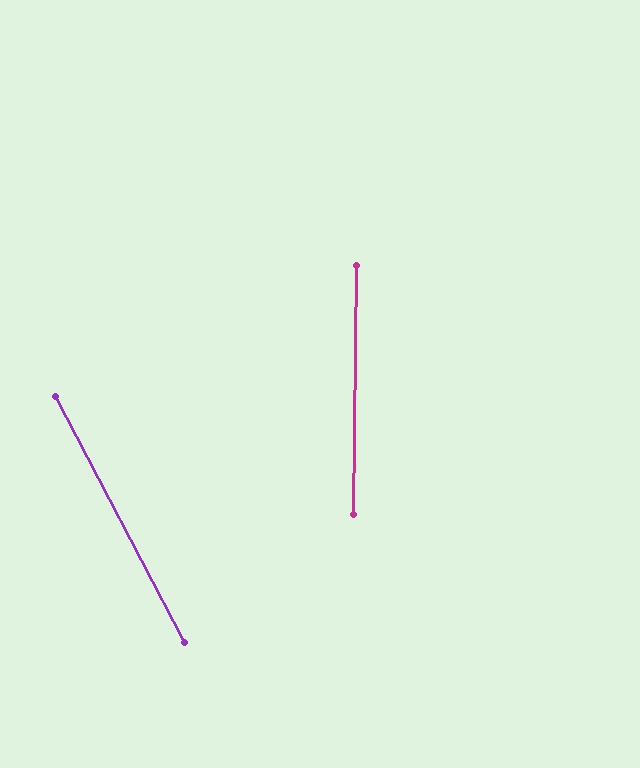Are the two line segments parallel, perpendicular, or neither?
Neither parallel nor perpendicular — they differ by about 28°.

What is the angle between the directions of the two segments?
Approximately 28 degrees.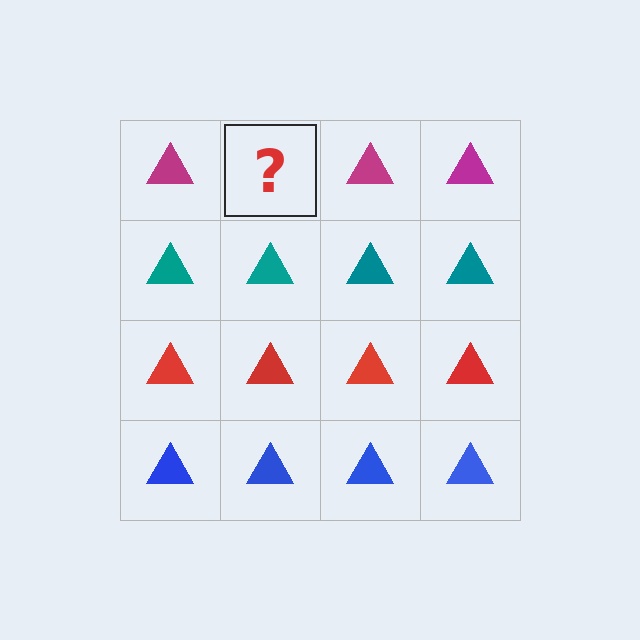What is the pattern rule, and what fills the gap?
The rule is that each row has a consistent color. The gap should be filled with a magenta triangle.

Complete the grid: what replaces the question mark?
The question mark should be replaced with a magenta triangle.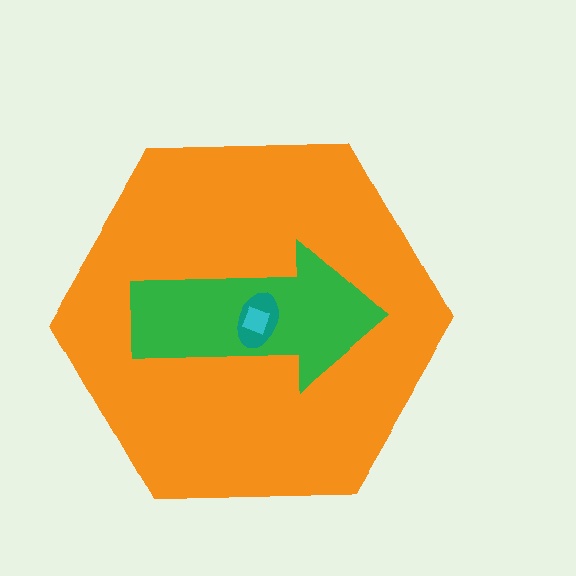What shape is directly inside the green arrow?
The teal ellipse.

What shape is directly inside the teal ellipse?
The cyan diamond.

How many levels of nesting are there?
4.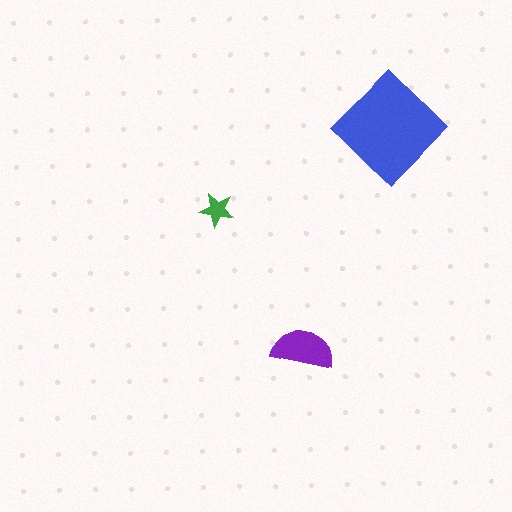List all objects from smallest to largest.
The green star, the purple semicircle, the blue diamond.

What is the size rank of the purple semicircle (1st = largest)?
2nd.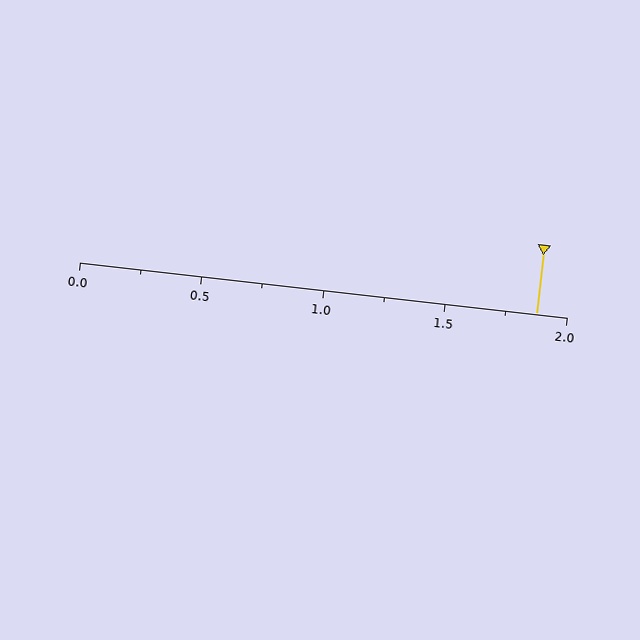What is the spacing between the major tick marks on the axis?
The major ticks are spaced 0.5 apart.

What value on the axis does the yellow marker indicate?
The marker indicates approximately 1.88.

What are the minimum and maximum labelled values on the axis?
The axis runs from 0.0 to 2.0.